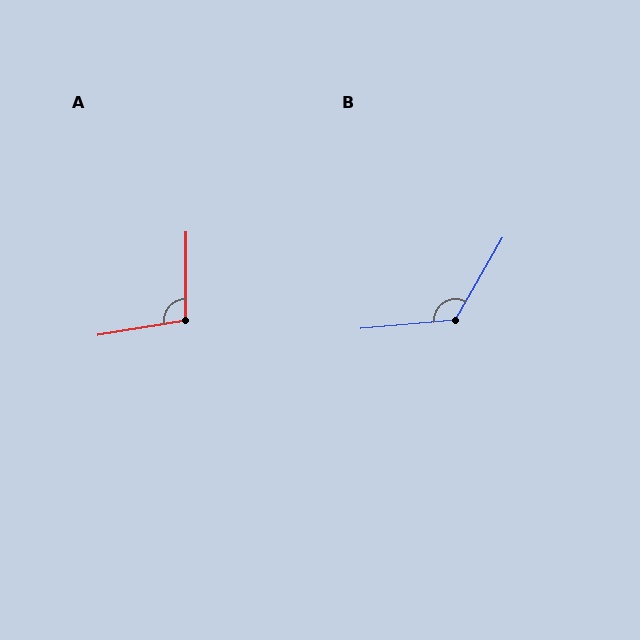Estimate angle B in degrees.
Approximately 125 degrees.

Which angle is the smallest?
A, at approximately 100 degrees.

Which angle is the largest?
B, at approximately 125 degrees.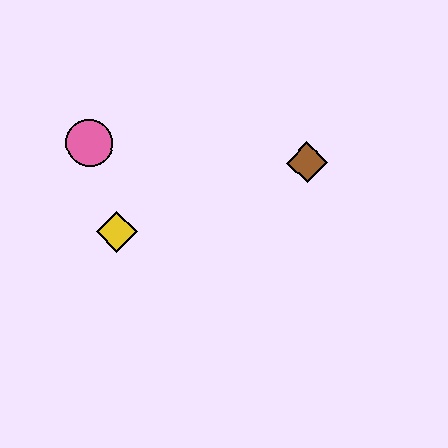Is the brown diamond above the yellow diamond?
Yes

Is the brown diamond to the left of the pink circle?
No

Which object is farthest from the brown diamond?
The pink circle is farthest from the brown diamond.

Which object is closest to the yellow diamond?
The pink circle is closest to the yellow diamond.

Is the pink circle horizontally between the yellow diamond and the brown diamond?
No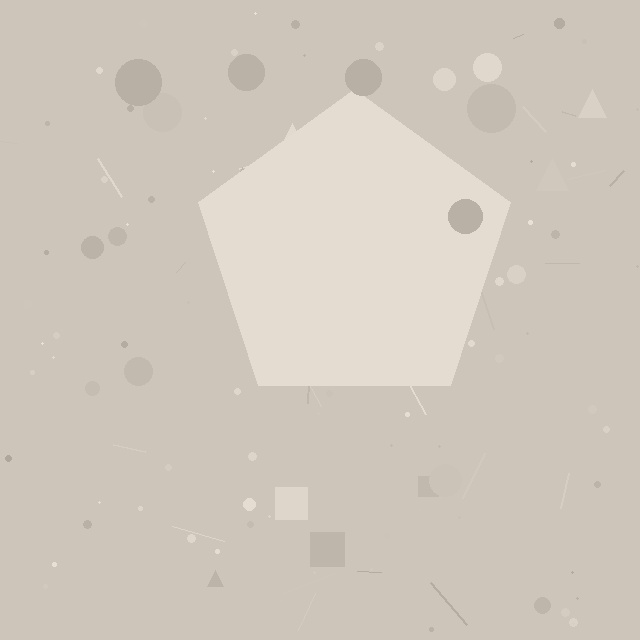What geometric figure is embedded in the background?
A pentagon is embedded in the background.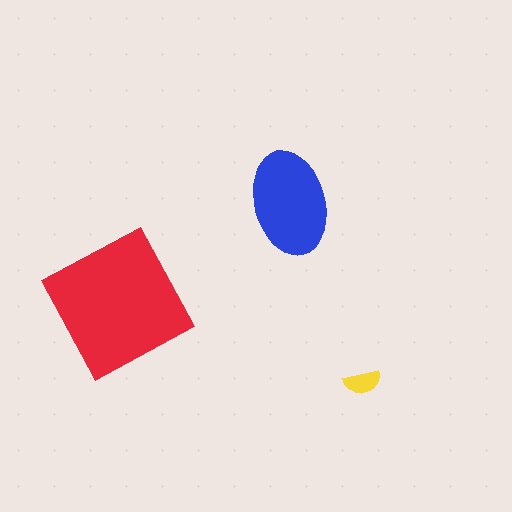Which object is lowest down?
The yellow semicircle is bottommost.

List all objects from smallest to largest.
The yellow semicircle, the blue ellipse, the red square.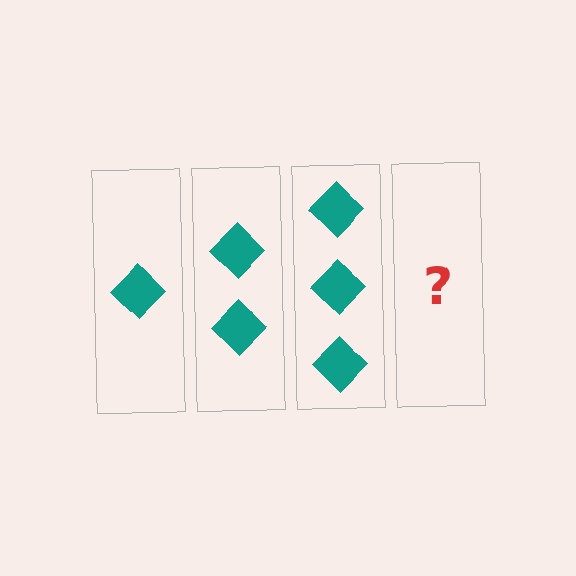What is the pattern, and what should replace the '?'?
The pattern is that each step adds one more diamond. The '?' should be 4 diamonds.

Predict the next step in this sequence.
The next step is 4 diamonds.